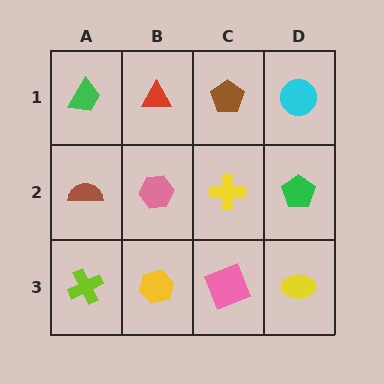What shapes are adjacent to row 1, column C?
A yellow cross (row 2, column C), a red triangle (row 1, column B), a cyan circle (row 1, column D).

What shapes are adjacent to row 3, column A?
A brown semicircle (row 2, column A), a yellow hexagon (row 3, column B).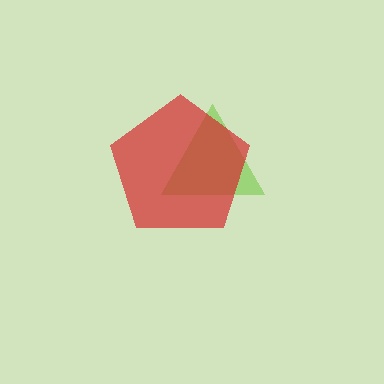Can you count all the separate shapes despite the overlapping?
Yes, there are 2 separate shapes.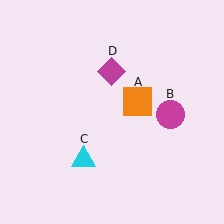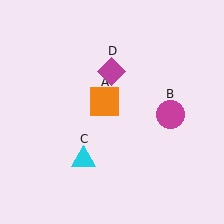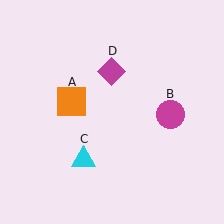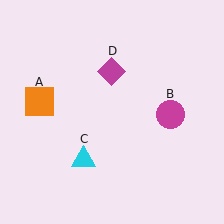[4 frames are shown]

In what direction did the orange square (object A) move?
The orange square (object A) moved left.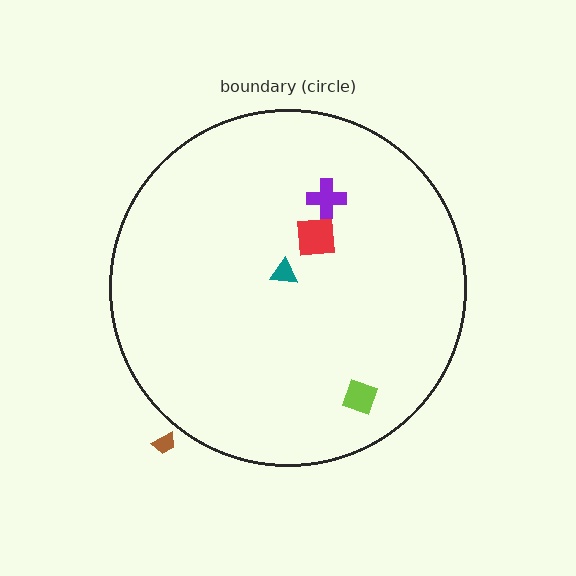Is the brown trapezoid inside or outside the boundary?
Outside.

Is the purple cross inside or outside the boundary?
Inside.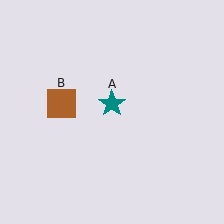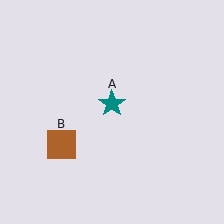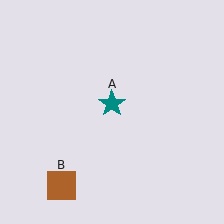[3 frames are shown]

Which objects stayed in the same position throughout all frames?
Teal star (object A) remained stationary.